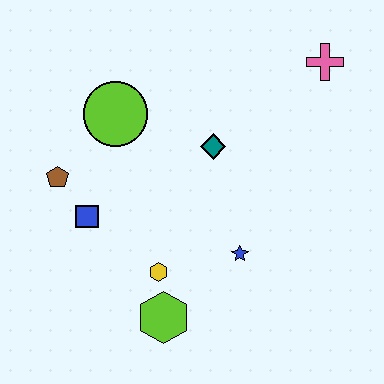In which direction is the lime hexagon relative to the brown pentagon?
The lime hexagon is below the brown pentagon.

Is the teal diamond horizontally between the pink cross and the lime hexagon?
Yes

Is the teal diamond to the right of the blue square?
Yes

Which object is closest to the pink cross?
The teal diamond is closest to the pink cross.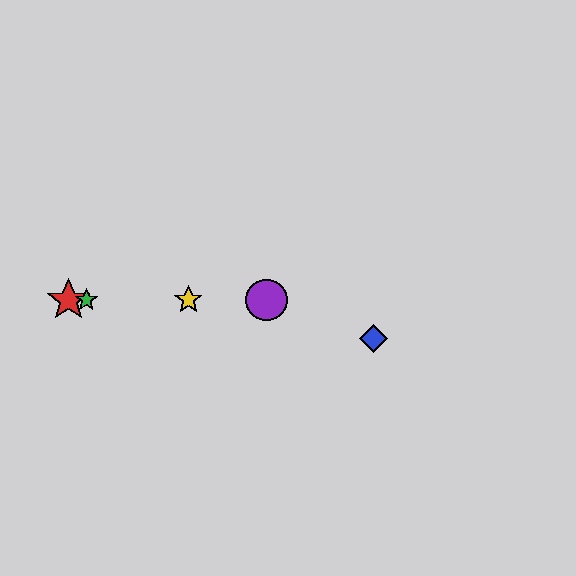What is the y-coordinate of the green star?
The green star is at y≈300.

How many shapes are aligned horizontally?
4 shapes (the red star, the green star, the yellow star, the purple circle) are aligned horizontally.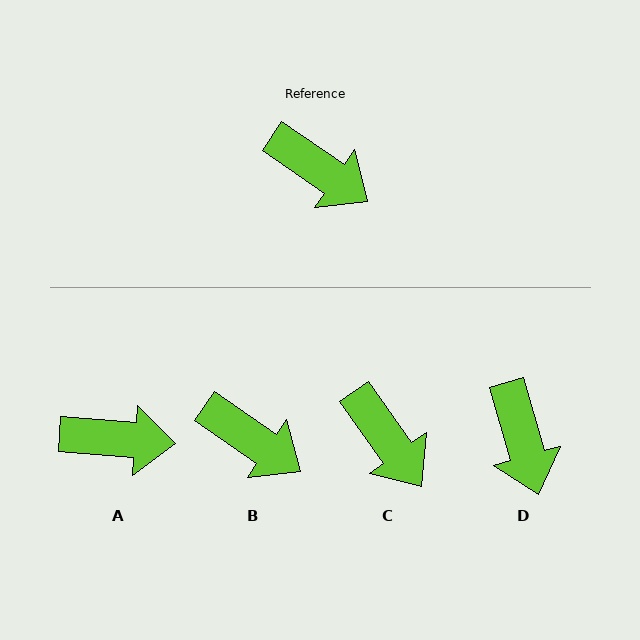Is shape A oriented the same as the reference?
No, it is off by about 30 degrees.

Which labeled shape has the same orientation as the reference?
B.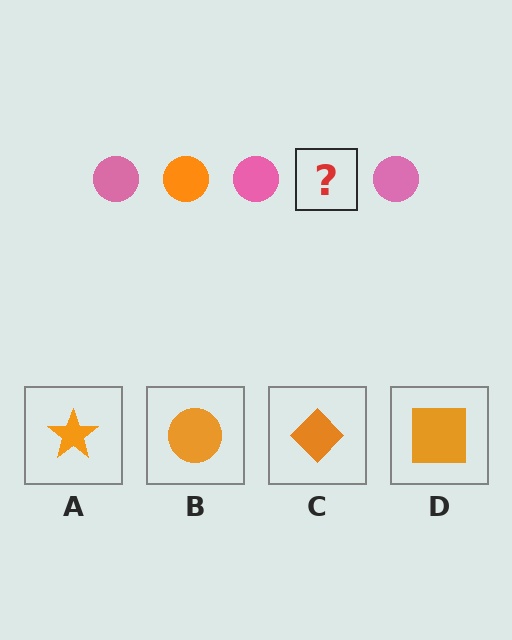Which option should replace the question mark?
Option B.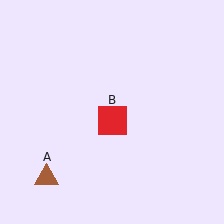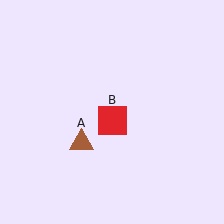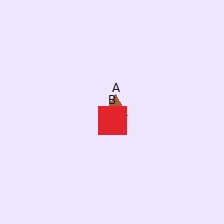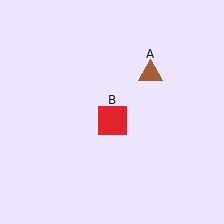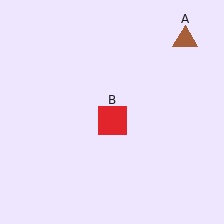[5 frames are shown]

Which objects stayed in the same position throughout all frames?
Red square (object B) remained stationary.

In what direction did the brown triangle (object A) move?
The brown triangle (object A) moved up and to the right.